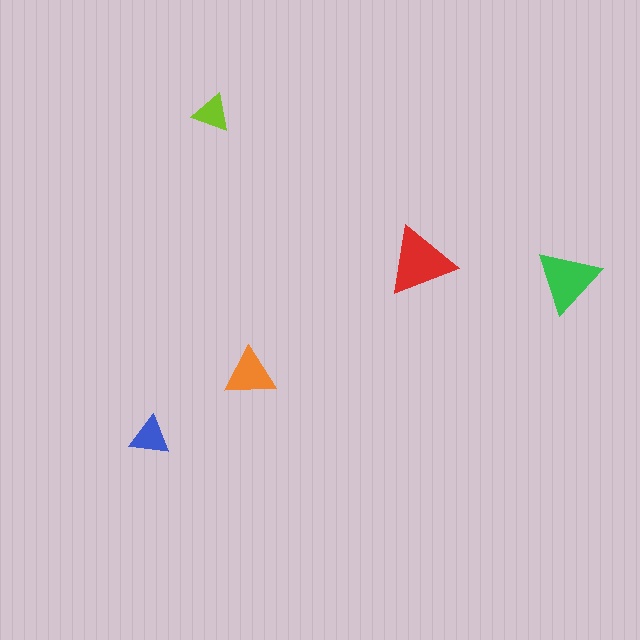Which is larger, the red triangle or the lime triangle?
The red one.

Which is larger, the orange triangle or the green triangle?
The green one.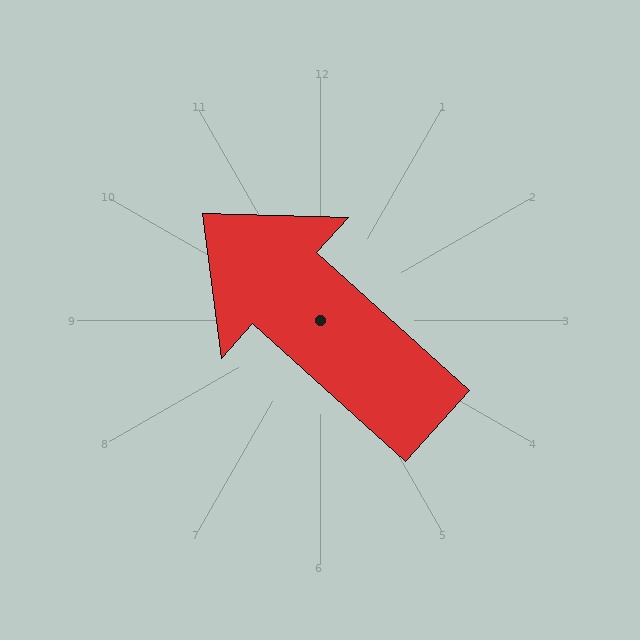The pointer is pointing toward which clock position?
Roughly 10 o'clock.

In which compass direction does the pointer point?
Northwest.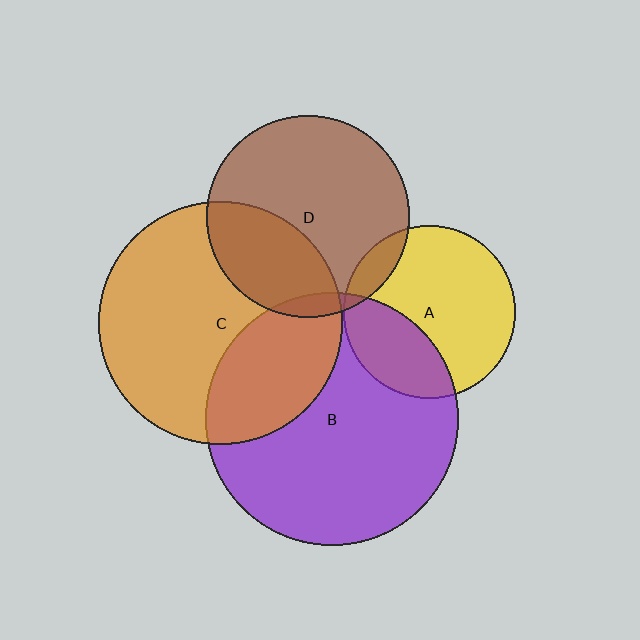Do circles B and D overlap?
Yes.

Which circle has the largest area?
Circle B (purple).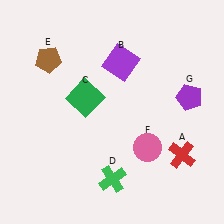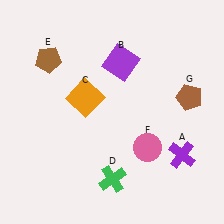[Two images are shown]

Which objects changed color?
A changed from red to purple. C changed from green to orange. G changed from purple to brown.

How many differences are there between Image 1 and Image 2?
There are 3 differences between the two images.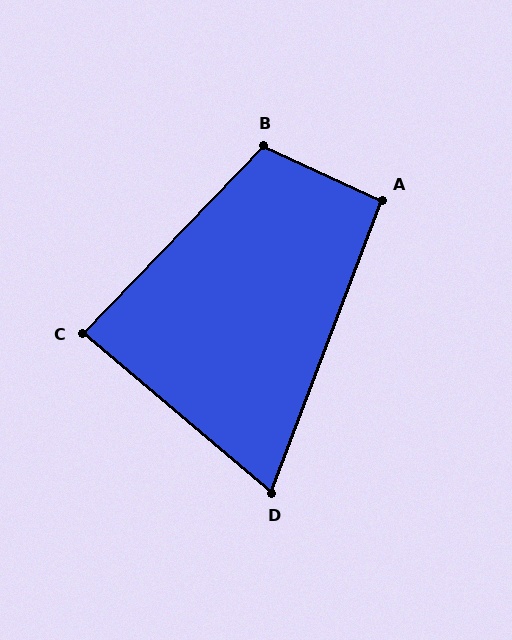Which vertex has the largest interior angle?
B, at approximately 109 degrees.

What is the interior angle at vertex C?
Approximately 86 degrees (approximately right).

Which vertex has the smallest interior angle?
D, at approximately 71 degrees.